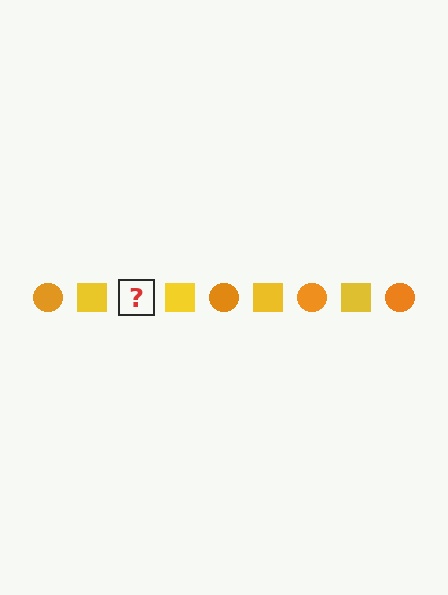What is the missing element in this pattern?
The missing element is an orange circle.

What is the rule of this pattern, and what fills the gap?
The rule is that the pattern alternates between orange circle and yellow square. The gap should be filled with an orange circle.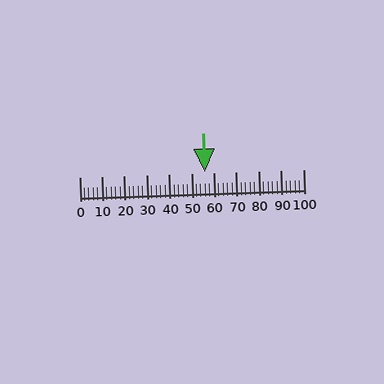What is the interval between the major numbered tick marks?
The major tick marks are spaced 10 units apart.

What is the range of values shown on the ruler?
The ruler shows values from 0 to 100.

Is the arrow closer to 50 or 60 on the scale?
The arrow is closer to 60.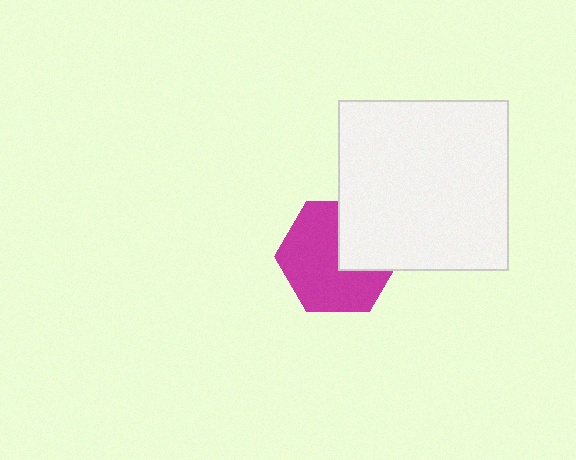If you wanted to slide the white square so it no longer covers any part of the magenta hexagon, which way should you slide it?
Slide it toward the upper-right — that is the most direct way to separate the two shapes.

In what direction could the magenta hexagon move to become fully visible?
The magenta hexagon could move toward the lower-left. That would shift it out from behind the white square entirely.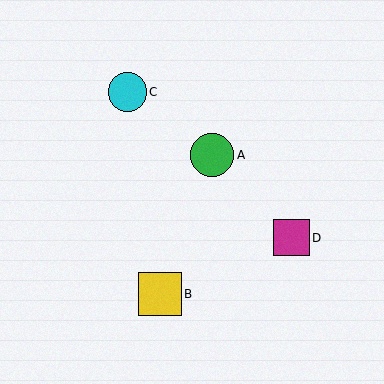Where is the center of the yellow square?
The center of the yellow square is at (160, 294).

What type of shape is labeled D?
Shape D is a magenta square.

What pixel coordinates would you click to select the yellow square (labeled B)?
Click at (160, 294) to select the yellow square B.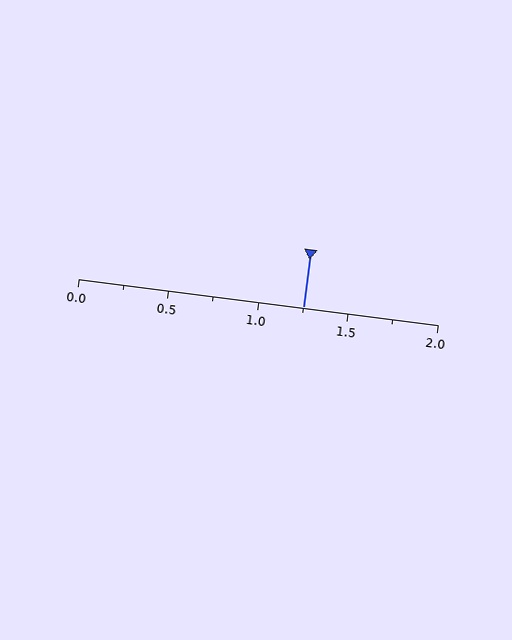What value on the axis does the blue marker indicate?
The marker indicates approximately 1.25.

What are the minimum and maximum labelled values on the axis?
The axis runs from 0.0 to 2.0.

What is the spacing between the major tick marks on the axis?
The major ticks are spaced 0.5 apart.